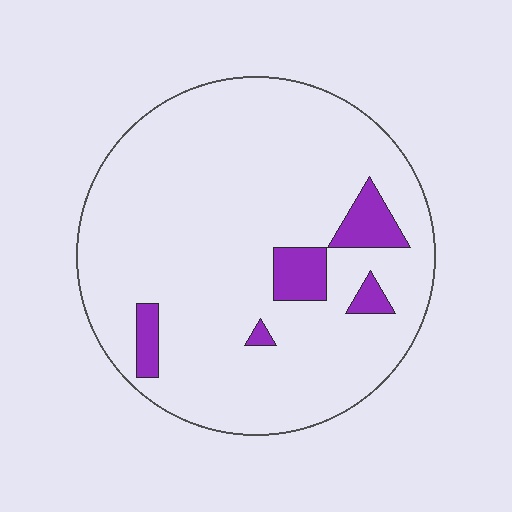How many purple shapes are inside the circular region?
5.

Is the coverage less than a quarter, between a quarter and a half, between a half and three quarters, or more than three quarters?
Less than a quarter.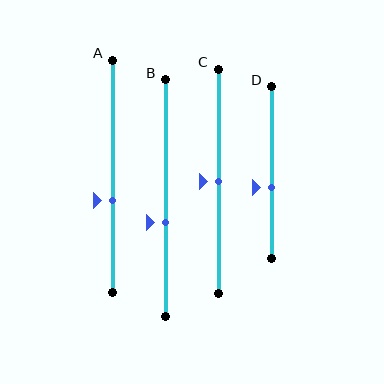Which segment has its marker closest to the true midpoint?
Segment C has its marker closest to the true midpoint.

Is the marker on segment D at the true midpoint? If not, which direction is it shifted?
No, the marker on segment D is shifted downward by about 9% of the segment length.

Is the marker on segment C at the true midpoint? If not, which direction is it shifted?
Yes, the marker on segment C is at the true midpoint.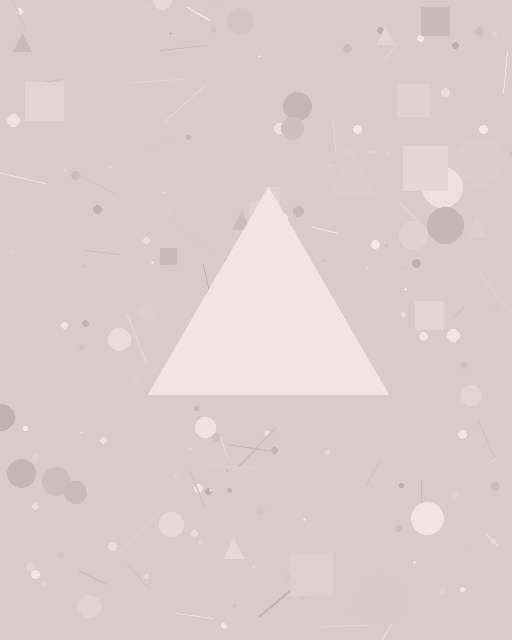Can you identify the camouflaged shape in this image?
The camouflaged shape is a triangle.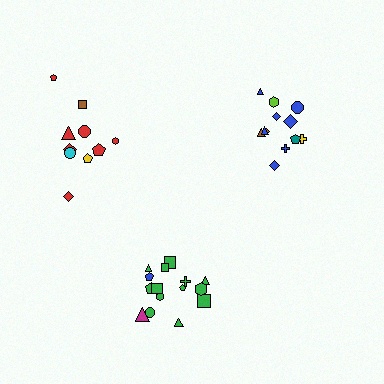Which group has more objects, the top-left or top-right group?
The top-right group.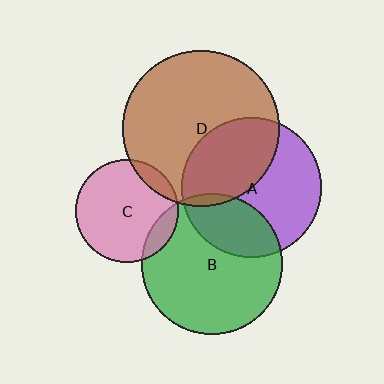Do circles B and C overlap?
Yes.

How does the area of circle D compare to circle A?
Approximately 1.2 times.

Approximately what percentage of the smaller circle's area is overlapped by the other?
Approximately 10%.